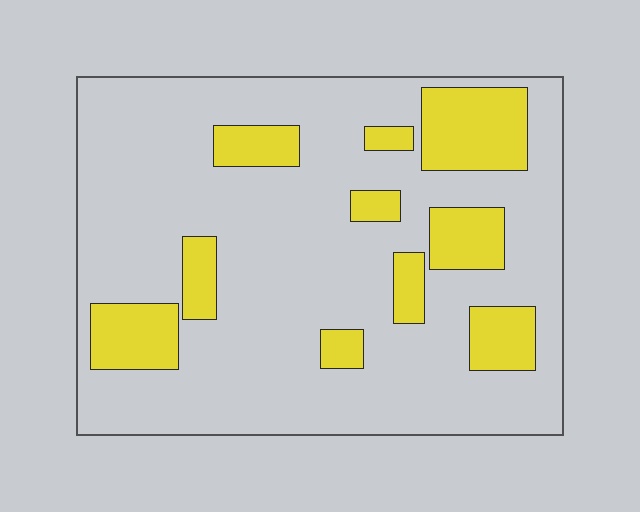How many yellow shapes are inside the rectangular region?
10.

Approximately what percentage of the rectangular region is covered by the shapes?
Approximately 20%.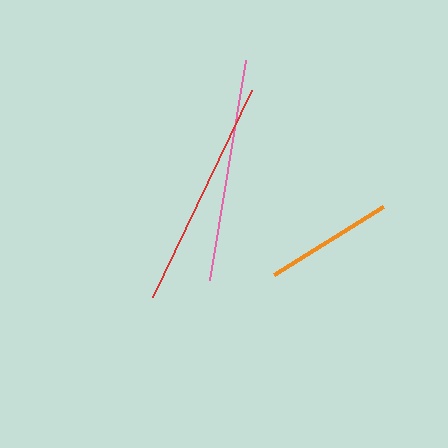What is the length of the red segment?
The red segment is approximately 229 pixels long.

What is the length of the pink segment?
The pink segment is approximately 222 pixels long.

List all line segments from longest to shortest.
From longest to shortest: red, pink, orange.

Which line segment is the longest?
The red line is the longest at approximately 229 pixels.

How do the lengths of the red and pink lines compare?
The red and pink lines are approximately the same length.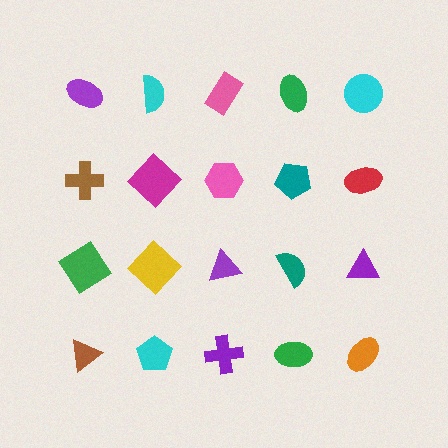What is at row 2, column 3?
A pink hexagon.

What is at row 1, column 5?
A cyan circle.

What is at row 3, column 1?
A green diamond.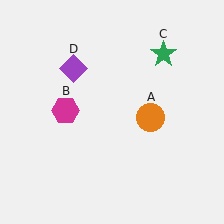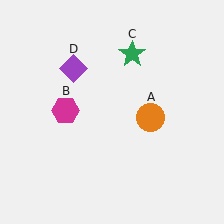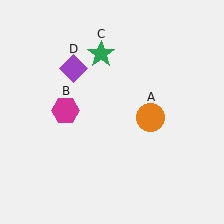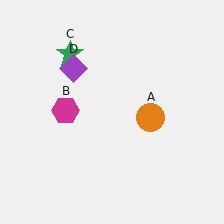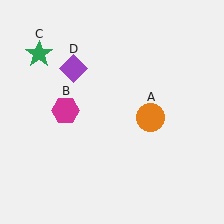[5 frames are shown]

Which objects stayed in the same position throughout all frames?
Orange circle (object A) and magenta hexagon (object B) and purple diamond (object D) remained stationary.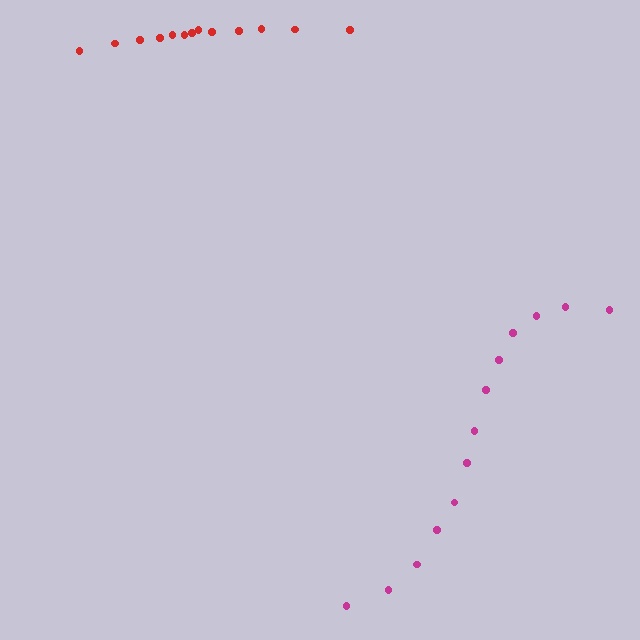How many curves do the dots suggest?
There are 2 distinct paths.